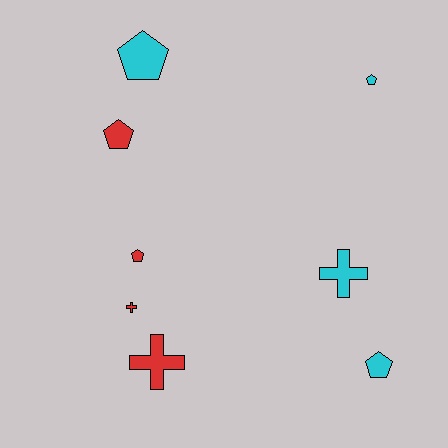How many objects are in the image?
There are 8 objects.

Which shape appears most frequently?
Pentagon, with 5 objects.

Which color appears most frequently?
Cyan, with 4 objects.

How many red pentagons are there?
There are 2 red pentagons.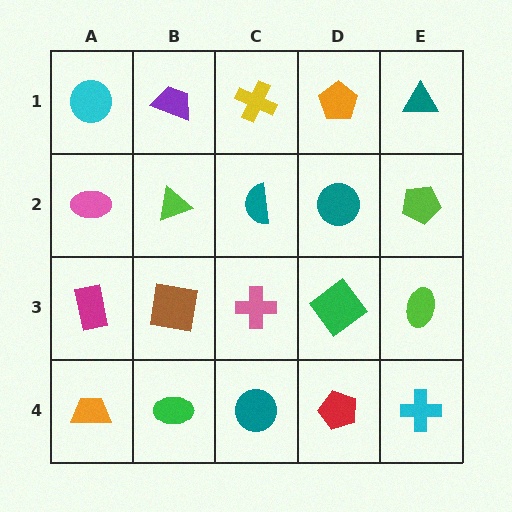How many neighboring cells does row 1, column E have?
2.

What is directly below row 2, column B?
A brown square.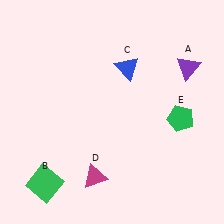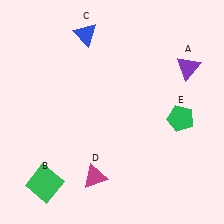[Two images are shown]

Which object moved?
The blue triangle (C) moved left.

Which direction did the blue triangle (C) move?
The blue triangle (C) moved left.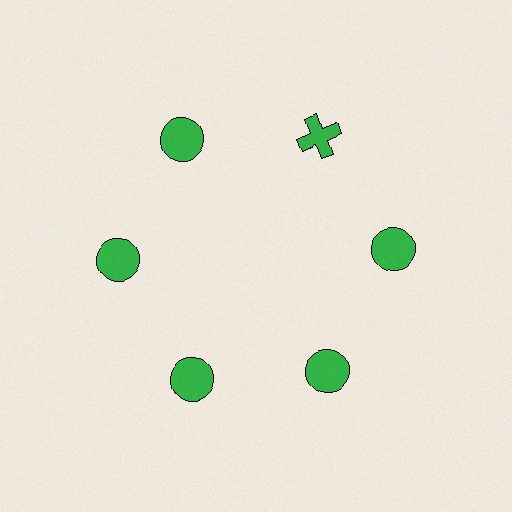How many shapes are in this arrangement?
There are 6 shapes arranged in a ring pattern.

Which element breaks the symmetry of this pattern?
The green cross at roughly the 1 o'clock position breaks the symmetry. All other shapes are green circles.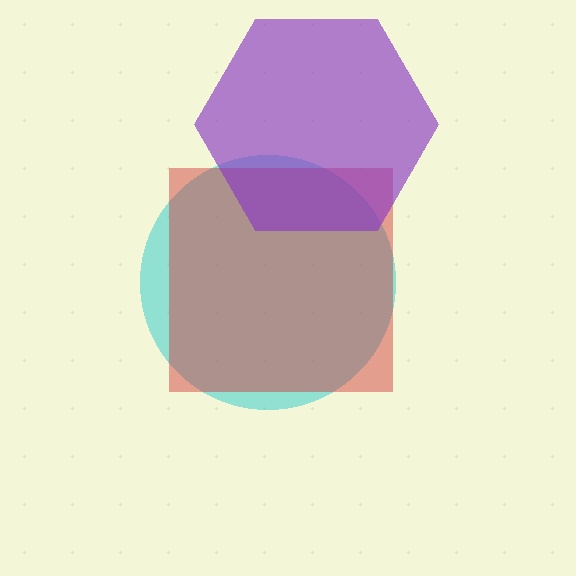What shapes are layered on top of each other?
The layered shapes are: a cyan circle, a red square, a purple hexagon.